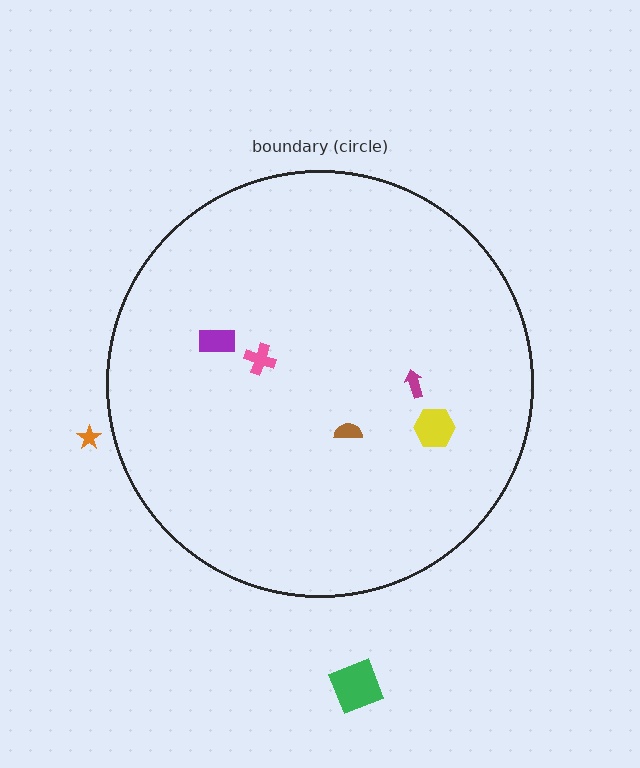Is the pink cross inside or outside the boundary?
Inside.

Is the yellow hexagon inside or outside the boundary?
Inside.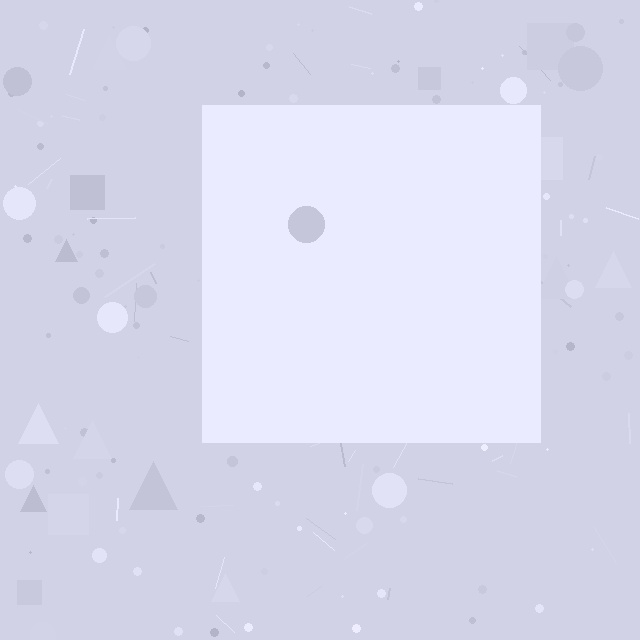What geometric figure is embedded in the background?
A square is embedded in the background.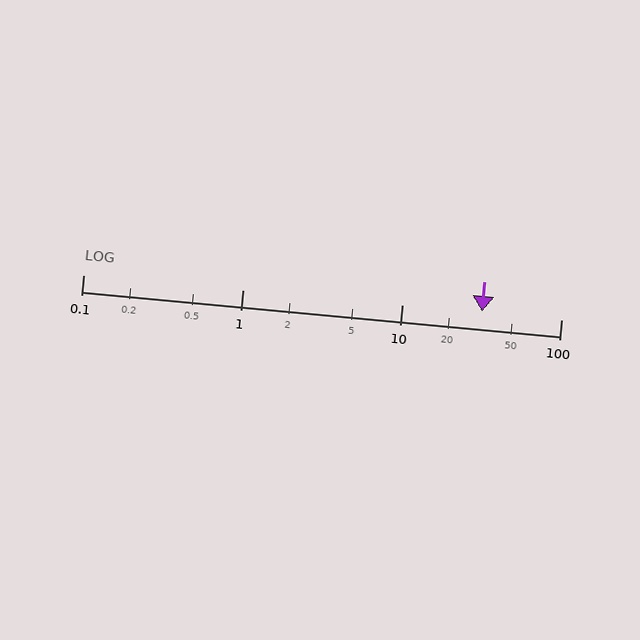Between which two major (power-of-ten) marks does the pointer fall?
The pointer is between 10 and 100.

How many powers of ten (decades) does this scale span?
The scale spans 3 decades, from 0.1 to 100.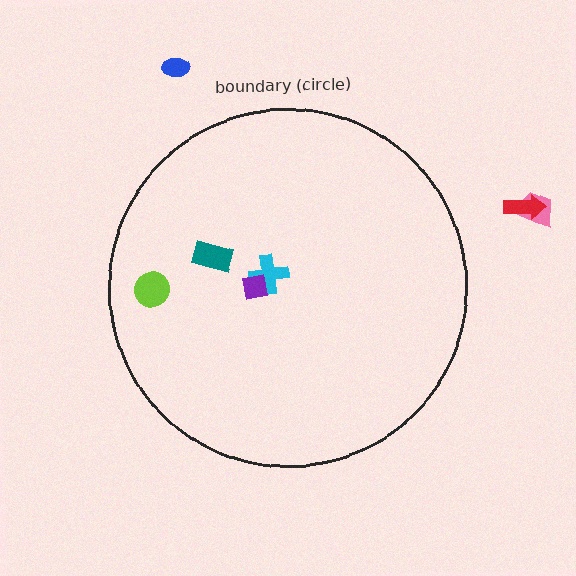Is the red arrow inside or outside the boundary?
Outside.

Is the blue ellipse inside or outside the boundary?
Outside.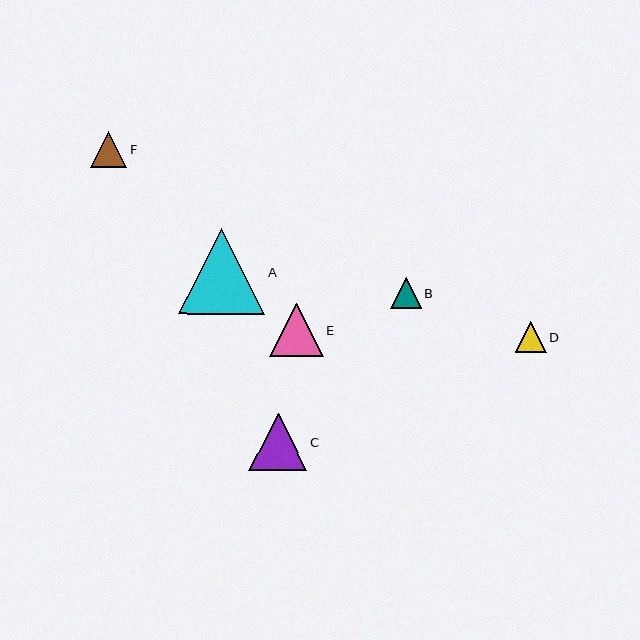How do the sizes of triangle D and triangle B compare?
Triangle D and triangle B are approximately the same size.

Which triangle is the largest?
Triangle A is the largest with a size of approximately 86 pixels.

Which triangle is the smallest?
Triangle B is the smallest with a size of approximately 30 pixels.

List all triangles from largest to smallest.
From largest to smallest: A, C, E, F, D, B.